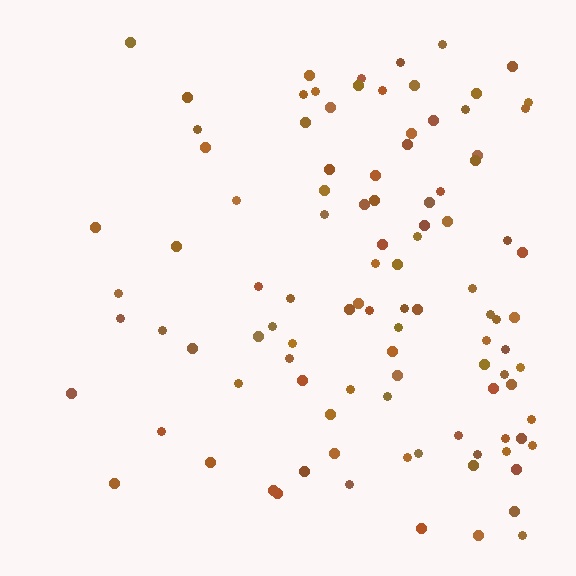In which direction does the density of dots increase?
From left to right, with the right side densest.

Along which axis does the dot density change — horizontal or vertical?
Horizontal.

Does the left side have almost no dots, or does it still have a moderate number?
Still a moderate number, just noticeably fewer than the right.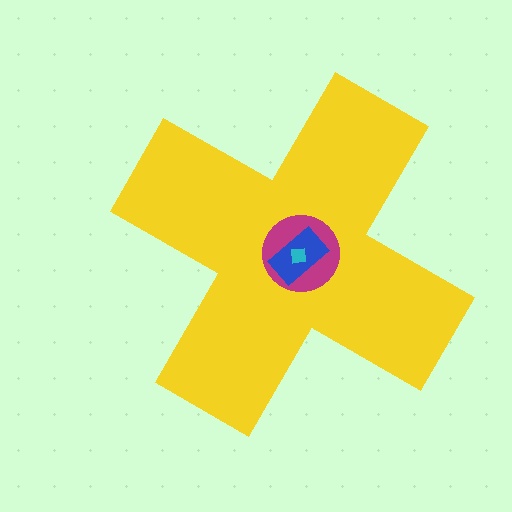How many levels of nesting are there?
4.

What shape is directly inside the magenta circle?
The blue rectangle.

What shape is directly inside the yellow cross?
The magenta circle.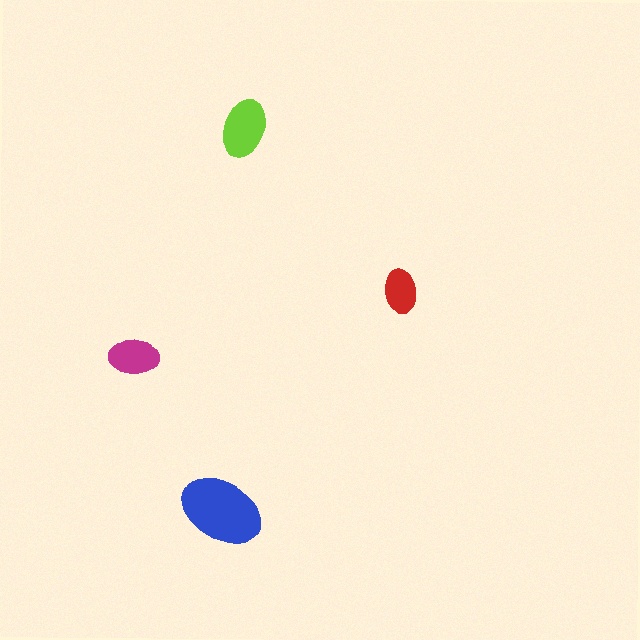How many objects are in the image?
There are 4 objects in the image.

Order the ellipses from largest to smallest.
the blue one, the lime one, the magenta one, the red one.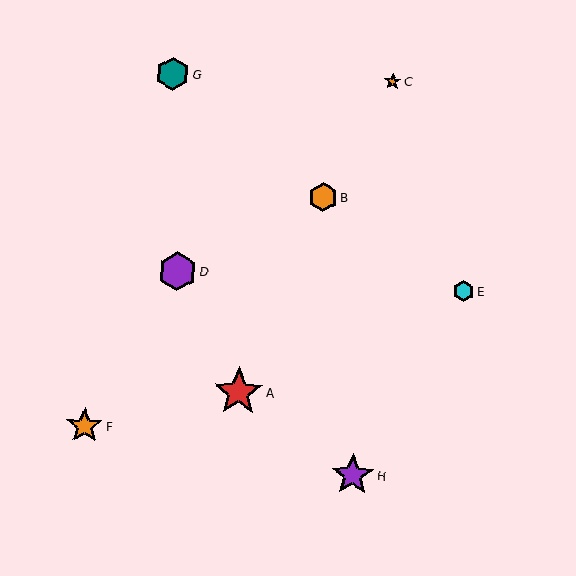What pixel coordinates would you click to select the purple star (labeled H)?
Click at (353, 475) to select the purple star H.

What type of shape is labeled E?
Shape E is a cyan hexagon.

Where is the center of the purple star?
The center of the purple star is at (353, 475).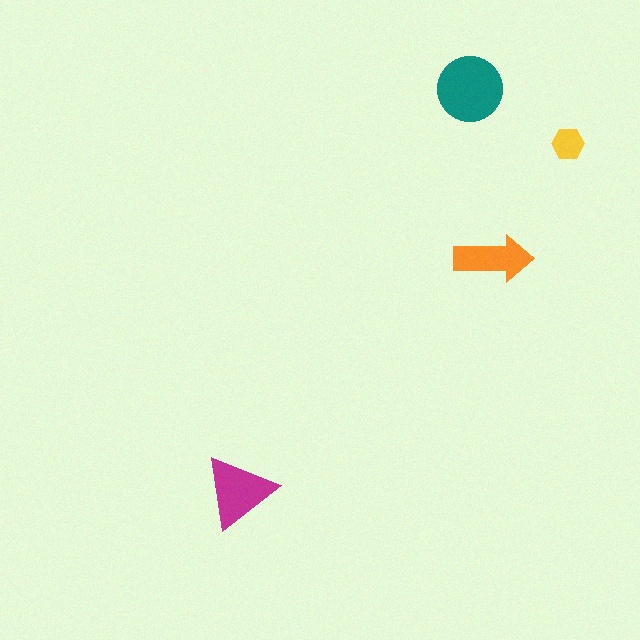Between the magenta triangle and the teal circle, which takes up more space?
The teal circle.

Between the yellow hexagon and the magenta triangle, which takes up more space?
The magenta triangle.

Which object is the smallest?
The yellow hexagon.